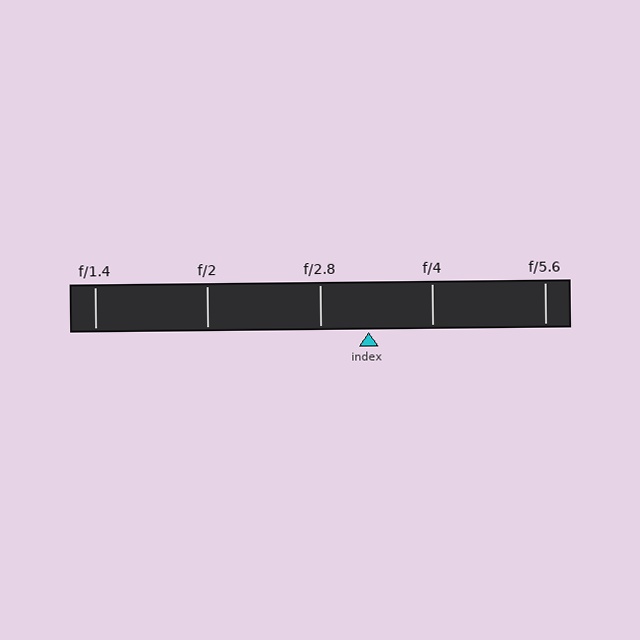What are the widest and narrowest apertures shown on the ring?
The widest aperture shown is f/1.4 and the narrowest is f/5.6.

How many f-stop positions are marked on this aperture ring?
There are 5 f-stop positions marked.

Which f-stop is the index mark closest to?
The index mark is closest to f/2.8.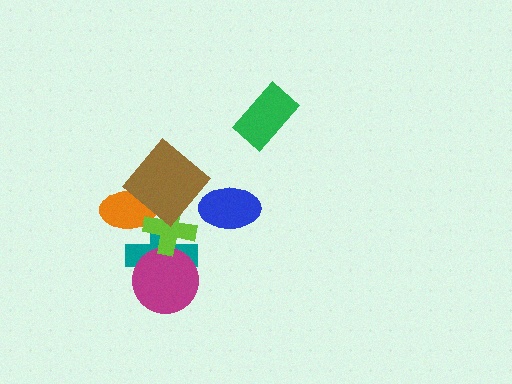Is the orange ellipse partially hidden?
Yes, it is partially covered by another shape.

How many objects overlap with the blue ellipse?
1 object overlaps with the blue ellipse.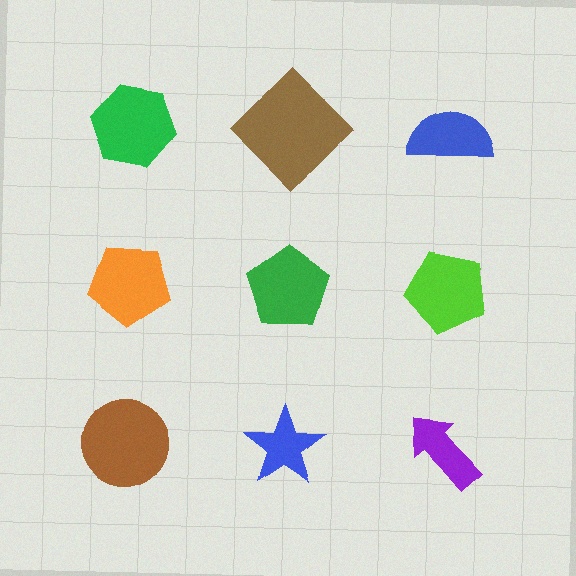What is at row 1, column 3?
A blue semicircle.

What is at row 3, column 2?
A blue star.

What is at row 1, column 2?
A brown diamond.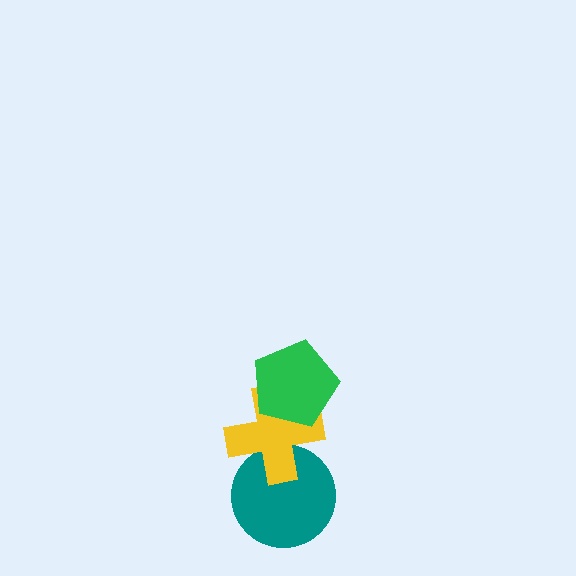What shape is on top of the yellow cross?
The green pentagon is on top of the yellow cross.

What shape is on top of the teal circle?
The yellow cross is on top of the teal circle.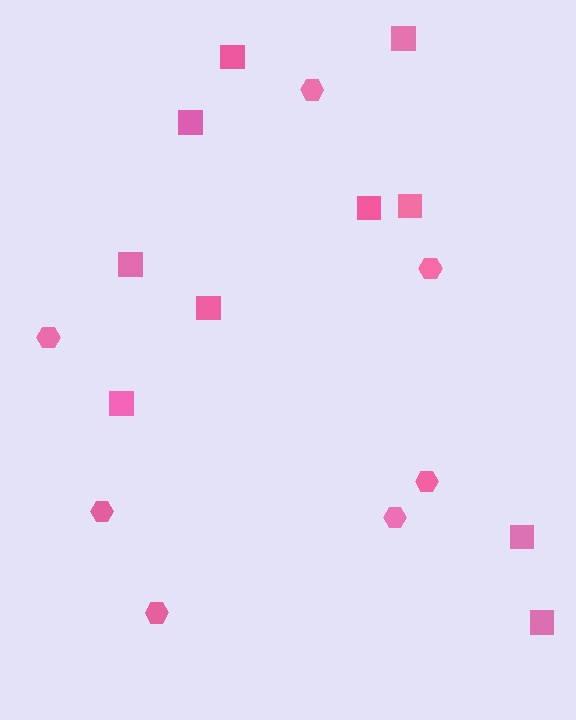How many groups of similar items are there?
There are 2 groups: one group of hexagons (7) and one group of squares (10).